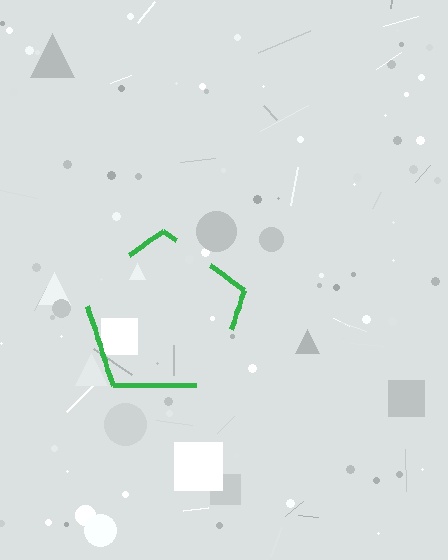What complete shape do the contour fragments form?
The contour fragments form a pentagon.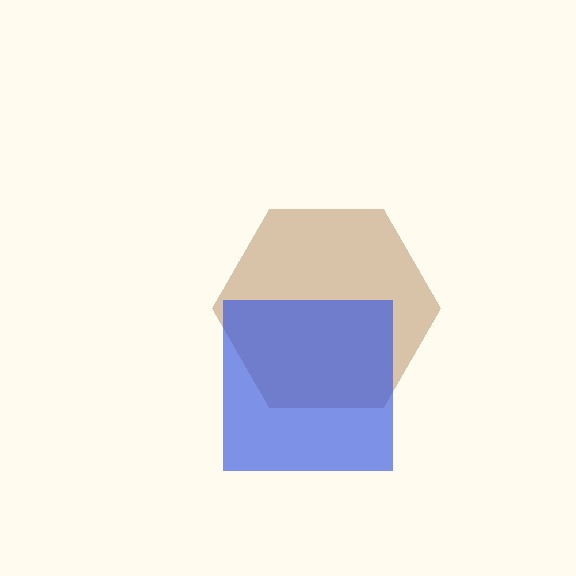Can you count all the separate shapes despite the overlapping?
Yes, there are 2 separate shapes.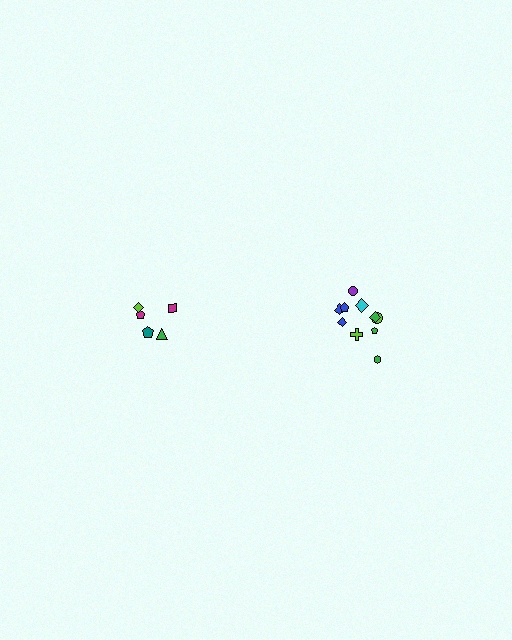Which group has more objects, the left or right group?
The right group.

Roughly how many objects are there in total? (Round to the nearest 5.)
Roughly 15 objects in total.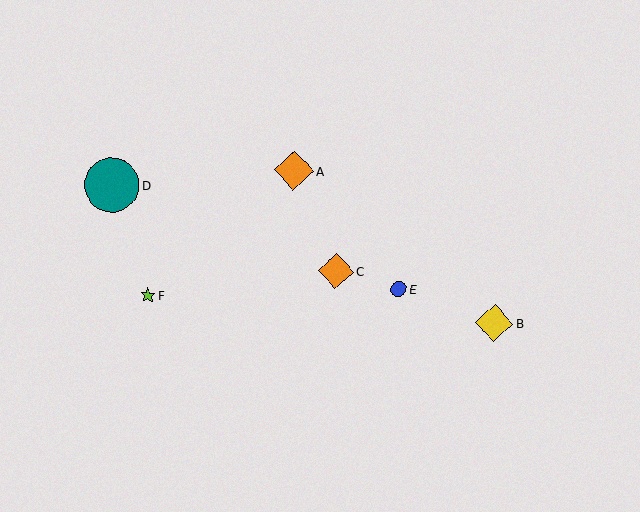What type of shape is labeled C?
Shape C is an orange diamond.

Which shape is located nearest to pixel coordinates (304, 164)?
The orange diamond (labeled A) at (294, 171) is nearest to that location.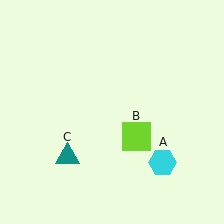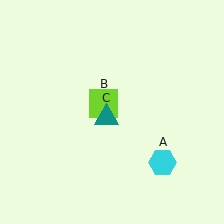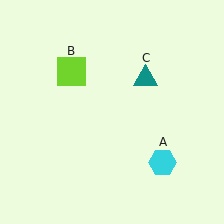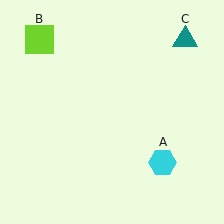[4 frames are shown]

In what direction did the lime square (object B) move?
The lime square (object B) moved up and to the left.